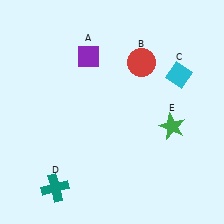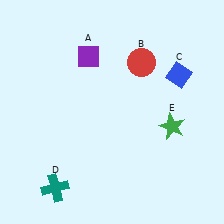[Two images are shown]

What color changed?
The diamond (C) changed from cyan in Image 1 to blue in Image 2.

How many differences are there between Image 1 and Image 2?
There is 1 difference between the two images.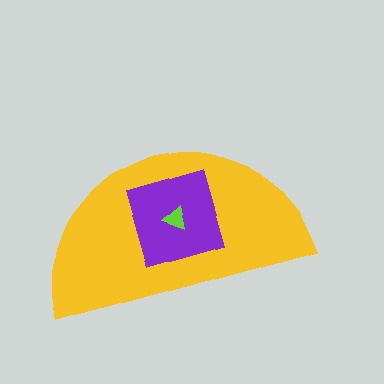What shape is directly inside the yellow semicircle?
The purple diamond.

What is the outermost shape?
The yellow semicircle.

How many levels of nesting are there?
3.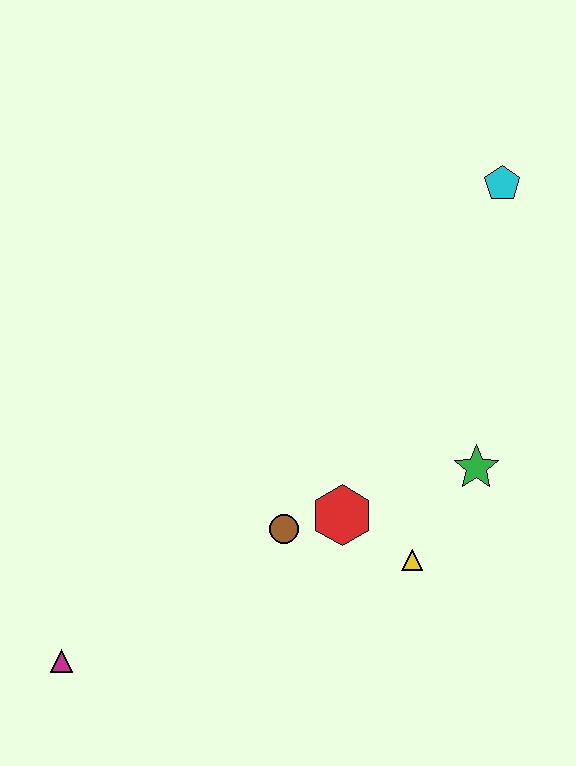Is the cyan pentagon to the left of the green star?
No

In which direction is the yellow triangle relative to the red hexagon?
The yellow triangle is to the right of the red hexagon.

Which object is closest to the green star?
The yellow triangle is closest to the green star.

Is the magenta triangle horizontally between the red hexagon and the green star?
No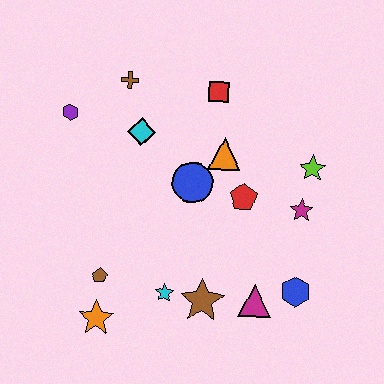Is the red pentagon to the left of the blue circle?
No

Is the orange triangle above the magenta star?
Yes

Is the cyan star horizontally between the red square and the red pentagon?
No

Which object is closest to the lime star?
The magenta star is closest to the lime star.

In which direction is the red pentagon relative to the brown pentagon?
The red pentagon is to the right of the brown pentagon.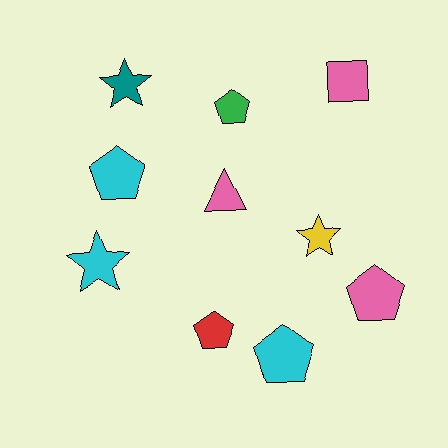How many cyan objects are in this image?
There are 3 cyan objects.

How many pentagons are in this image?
There are 5 pentagons.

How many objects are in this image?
There are 10 objects.